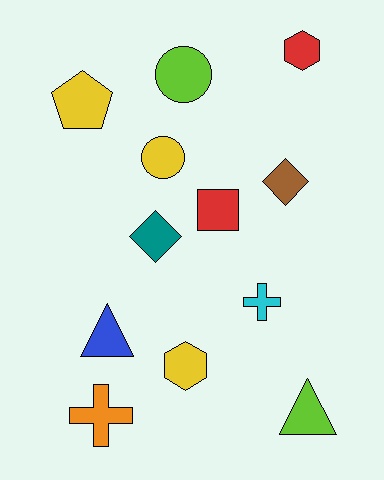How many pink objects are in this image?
There are no pink objects.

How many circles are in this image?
There are 2 circles.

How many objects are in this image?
There are 12 objects.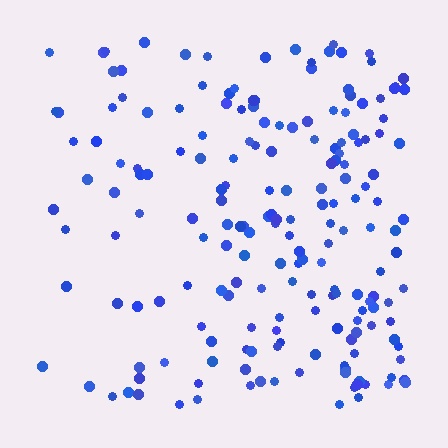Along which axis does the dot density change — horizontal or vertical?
Horizontal.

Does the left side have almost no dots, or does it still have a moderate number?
Still a moderate number, just noticeably fewer than the right.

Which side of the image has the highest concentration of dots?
The right.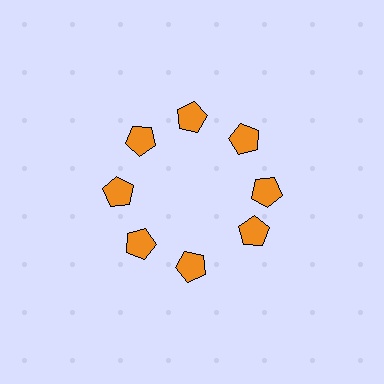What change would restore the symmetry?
The symmetry would be restored by rotating it back into even spacing with its neighbors so that all 8 pentagons sit at equal angles and equal distance from the center.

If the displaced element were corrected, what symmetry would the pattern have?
It would have 8-fold rotational symmetry — the pattern would map onto itself every 45 degrees.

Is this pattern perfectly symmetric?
No. The 8 orange pentagons are arranged in a ring, but one element near the 4 o'clock position is rotated out of alignment along the ring, breaking the 8-fold rotational symmetry.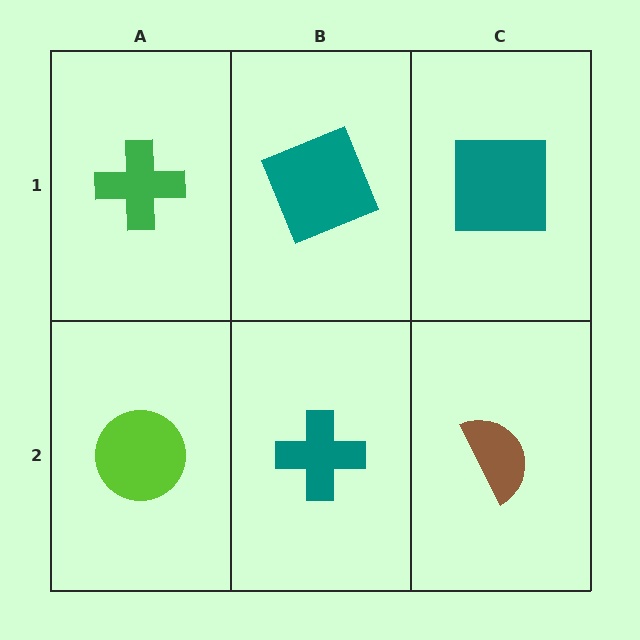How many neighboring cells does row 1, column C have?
2.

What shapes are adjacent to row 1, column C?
A brown semicircle (row 2, column C), a teal square (row 1, column B).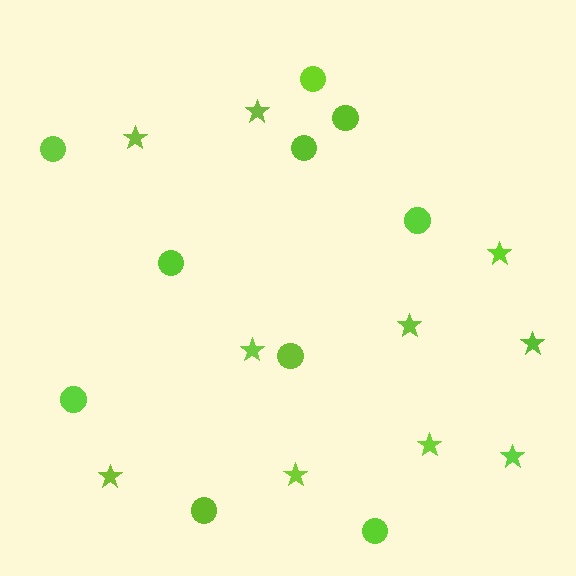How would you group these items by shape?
There are 2 groups: one group of stars (10) and one group of circles (10).